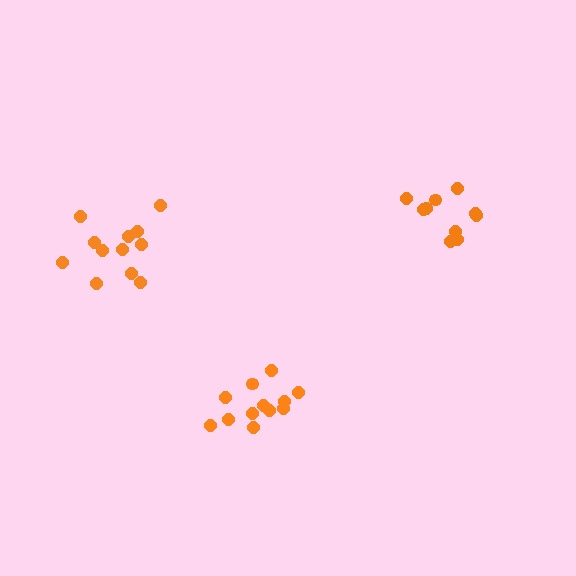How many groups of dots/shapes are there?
There are 3 groups.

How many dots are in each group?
Group 1: 10 dots, Group 2: 12 dots, Group 3: 12 dots (34 total).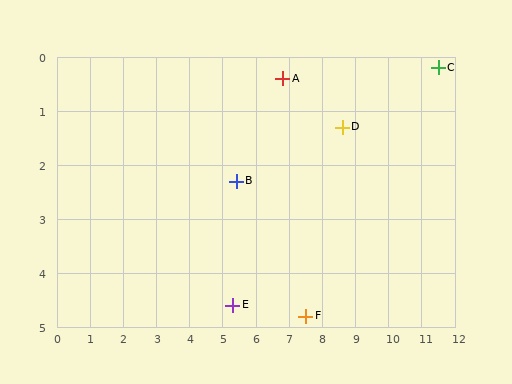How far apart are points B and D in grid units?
Points B and D are about 3.4 grid units apart.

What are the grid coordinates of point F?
Point F is at approximately (7.5, 4.8).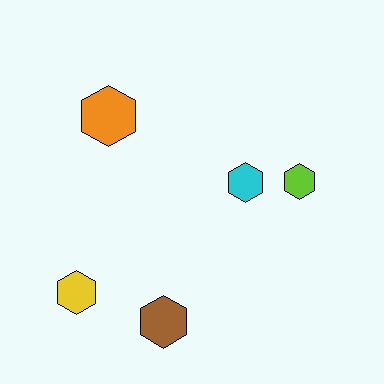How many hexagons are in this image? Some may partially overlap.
There are 5 hexagons.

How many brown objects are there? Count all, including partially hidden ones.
There is 1 brown object.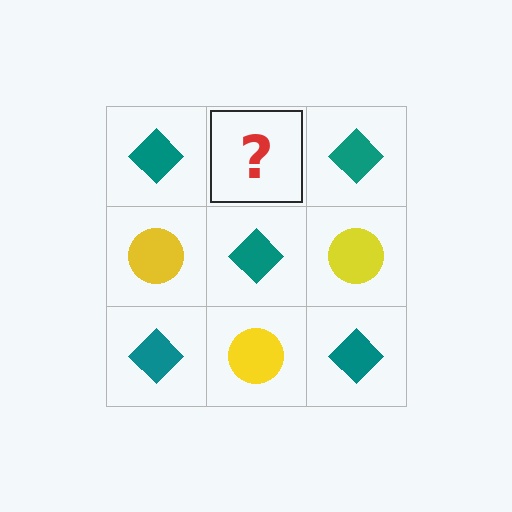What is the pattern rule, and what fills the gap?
The rule is that it alternates teal diamond and yellow circle in a checkerboard pattern. The gap should be filled with a yellow circle.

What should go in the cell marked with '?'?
The missing cell should contain a yellow circle.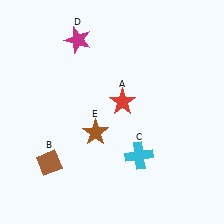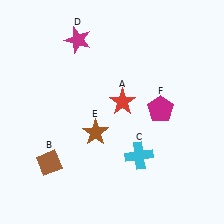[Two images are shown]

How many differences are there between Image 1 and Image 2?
There is 1 difference between the two images.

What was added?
A magenta pentagon (F) was added in Image 2.